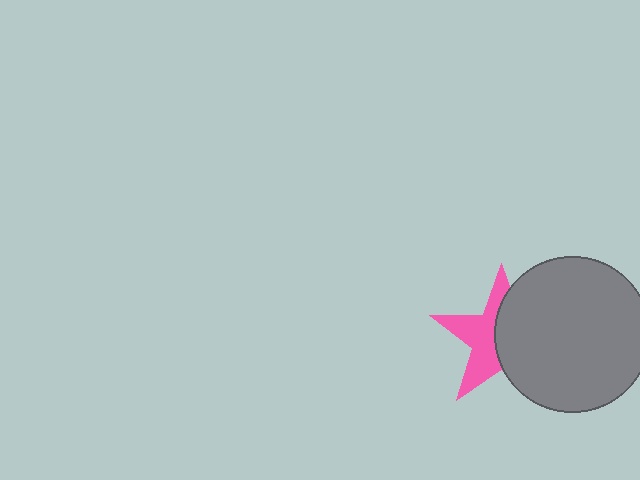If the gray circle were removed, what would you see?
You would see the complete pink star.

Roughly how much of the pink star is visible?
About half of it is visible (roughly 47%).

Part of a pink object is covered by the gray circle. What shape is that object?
It is a star.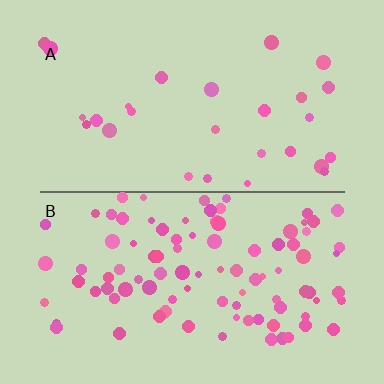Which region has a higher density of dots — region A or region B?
B (the bottom).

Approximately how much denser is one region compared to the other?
Approximately 3.4× — region B over region A.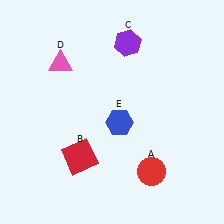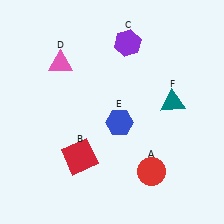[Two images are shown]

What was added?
A teal triangle (F) was added in Image 2.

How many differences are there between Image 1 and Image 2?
There is 1 difference between the two images.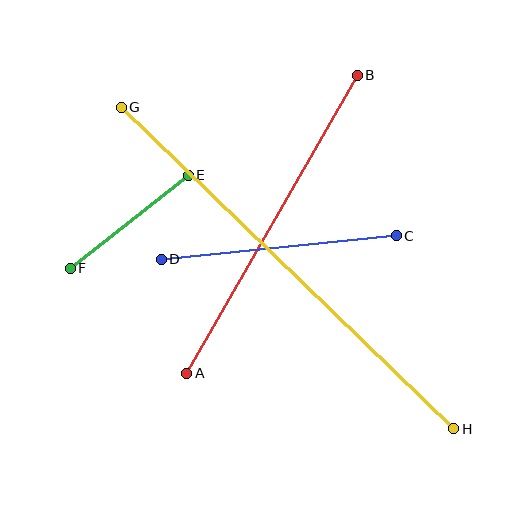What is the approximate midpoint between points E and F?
The midpoint is at approximately (129, 222) pixels.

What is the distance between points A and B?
The distance is approximately 344 pixels.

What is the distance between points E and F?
The distance is approximately 150 pixels.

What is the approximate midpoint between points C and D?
The midpoint is at approximately (279, 248) pixels.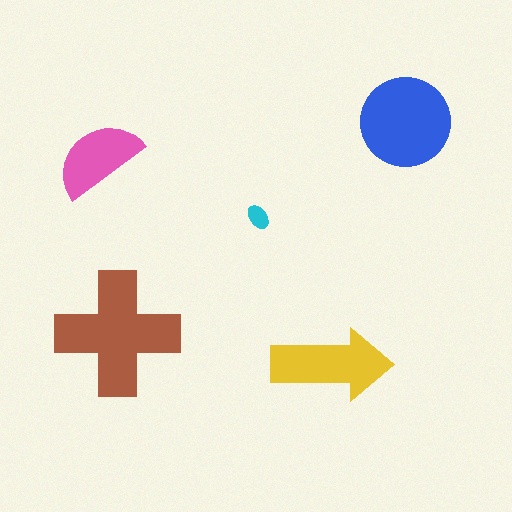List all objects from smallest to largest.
The cyan ellipse, the pink semicircle, the yellow arrow, the blue circle, the brown cross.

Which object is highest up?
The blue circle is topmost.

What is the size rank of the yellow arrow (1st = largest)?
3rd.